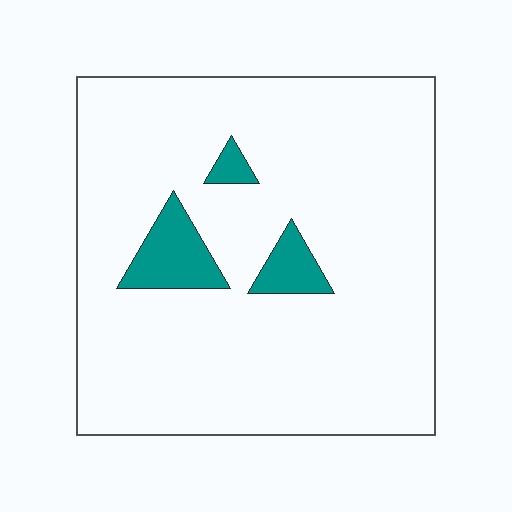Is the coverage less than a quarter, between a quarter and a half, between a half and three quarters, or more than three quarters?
Less than a quarter.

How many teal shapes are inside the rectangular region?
3.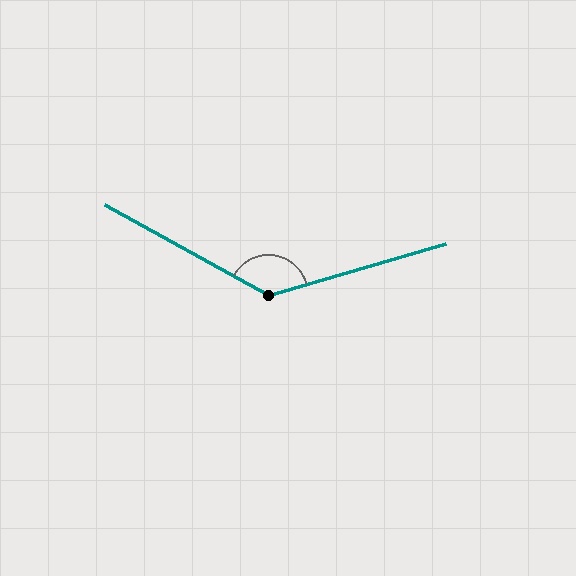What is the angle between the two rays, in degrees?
Approximately 135 degrees.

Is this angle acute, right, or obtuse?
It is obtuse.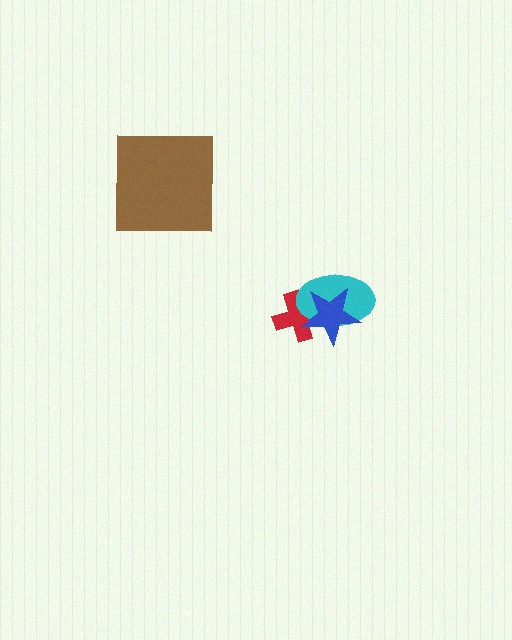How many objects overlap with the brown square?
0 objects overlap with the brown square.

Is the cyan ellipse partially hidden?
Yes, it is partially covered by another shape.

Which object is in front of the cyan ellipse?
The blue star is in front of the cyan ellipse.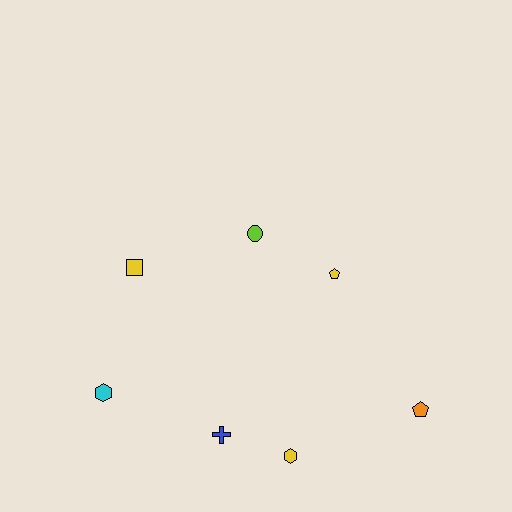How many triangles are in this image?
There are no triangles.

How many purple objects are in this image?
There are no purple objects.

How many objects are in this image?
There are 7 objects.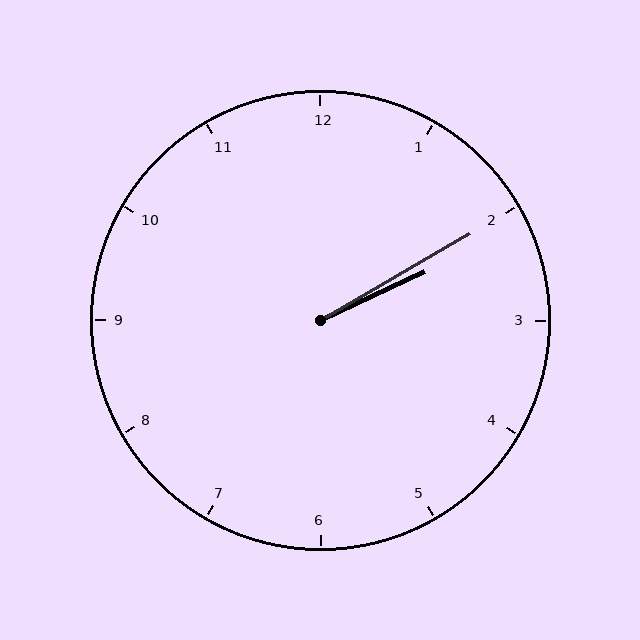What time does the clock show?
2:10.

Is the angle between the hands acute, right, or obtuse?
It is acute.